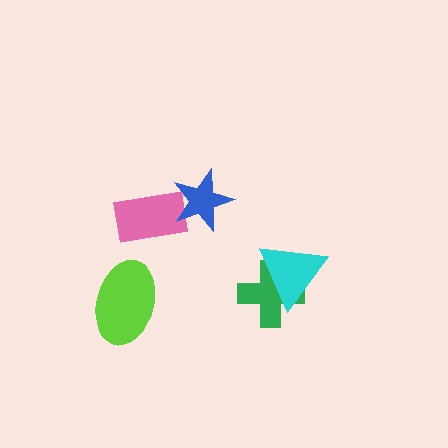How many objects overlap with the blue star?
1 object overlaps with the blue star.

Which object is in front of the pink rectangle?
The blue star is in front of the pink rectangle.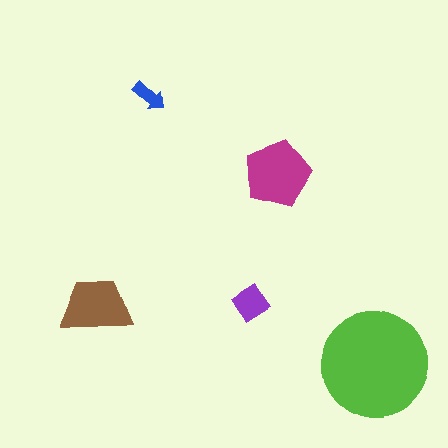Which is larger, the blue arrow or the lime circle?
The lime circle.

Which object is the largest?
The lime circle.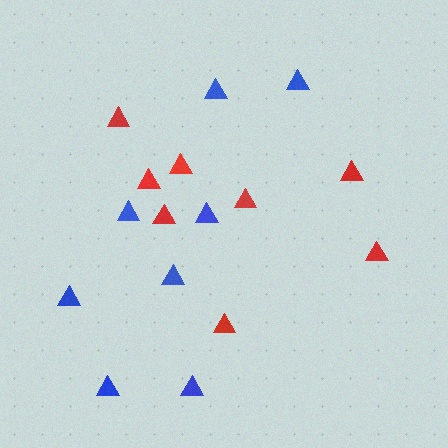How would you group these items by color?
There are 2 groups: one group of red triangles (8) and one group of blue triangles (8).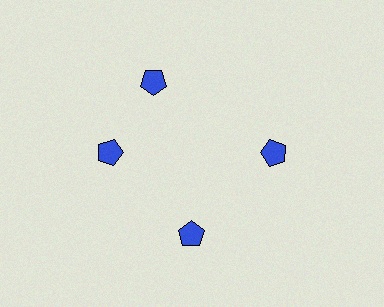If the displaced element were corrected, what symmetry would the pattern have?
It would have 4-fold rotational symmetry — the pattern would map onto itself every 90 degrees.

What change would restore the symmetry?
The symmetry would be restored by rotating it back into even spacing with its neighbors so that all 4 pentagons sit at equal angles and equal distance from the center.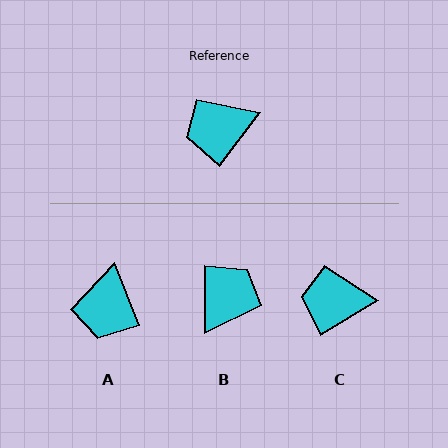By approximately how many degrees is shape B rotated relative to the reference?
Approximately 143 degrees clockwise.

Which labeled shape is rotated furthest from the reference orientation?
B, about 143 degrees away.